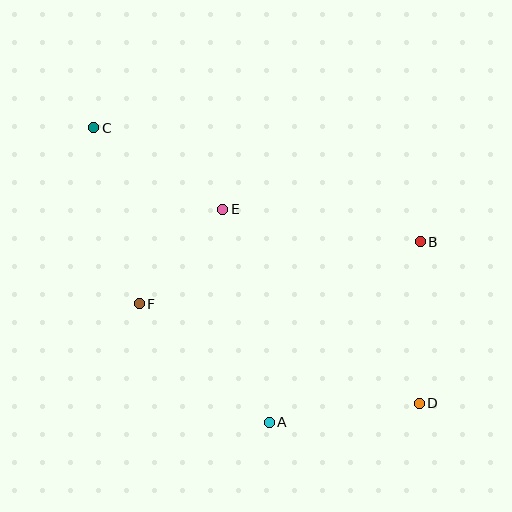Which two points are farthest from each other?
Points C and D are farthest from each other.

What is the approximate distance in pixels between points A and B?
The distance between A and B is approximately 235 pixels.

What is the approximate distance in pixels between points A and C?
The distance between A and C is approximately 343 pixels.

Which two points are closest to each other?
Points E and F are closest to each other.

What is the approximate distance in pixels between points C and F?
The distance between C and F is approximately 182 pixels.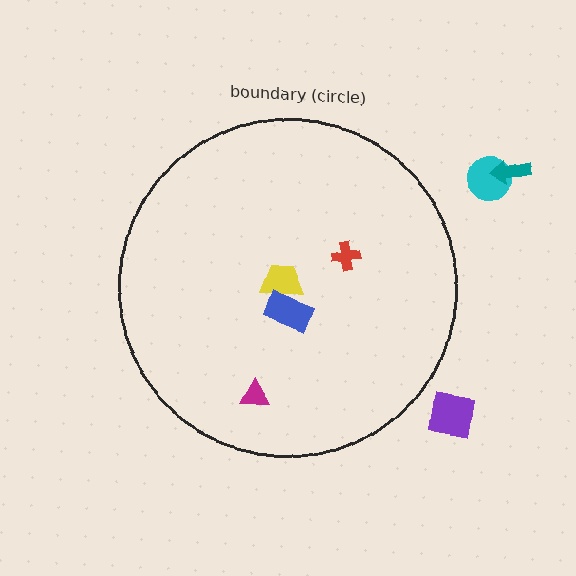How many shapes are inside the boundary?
4 inside, 3 outside.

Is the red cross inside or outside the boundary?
Inside.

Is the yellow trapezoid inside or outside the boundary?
Inside.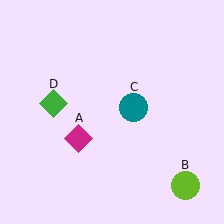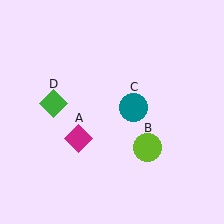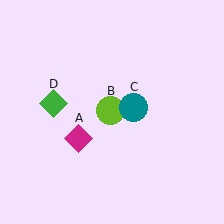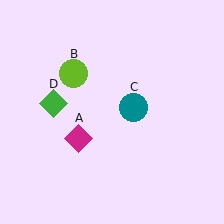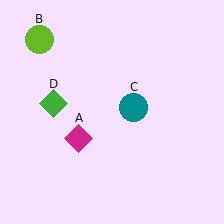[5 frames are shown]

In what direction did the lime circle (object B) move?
The lime circle (object B) moved up and to the left.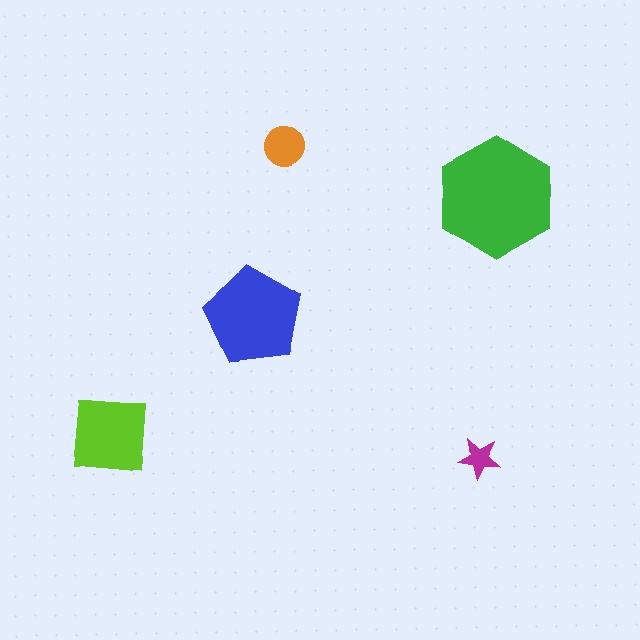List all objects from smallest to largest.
The magenta star, the orange circle, the lime square, the blue pentagon, the green hexagon.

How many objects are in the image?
There are 5 objects in the image.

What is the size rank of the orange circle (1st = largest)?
4th.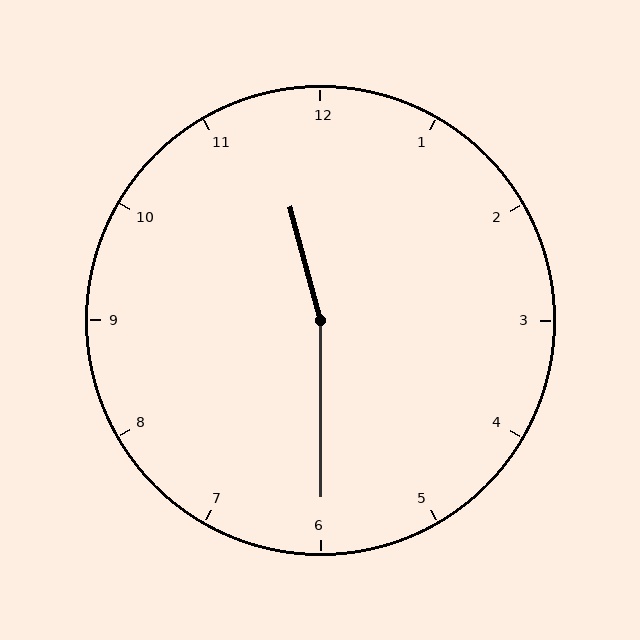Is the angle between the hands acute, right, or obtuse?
It is obtuse.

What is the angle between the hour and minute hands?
Approximately 165 degrees.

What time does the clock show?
11:30.